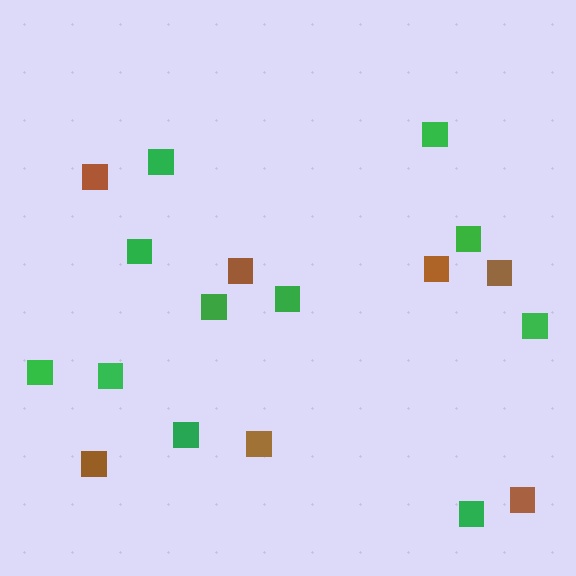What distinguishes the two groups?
There are 2 groups: one group of brown squares (7) and one group of green squares (11).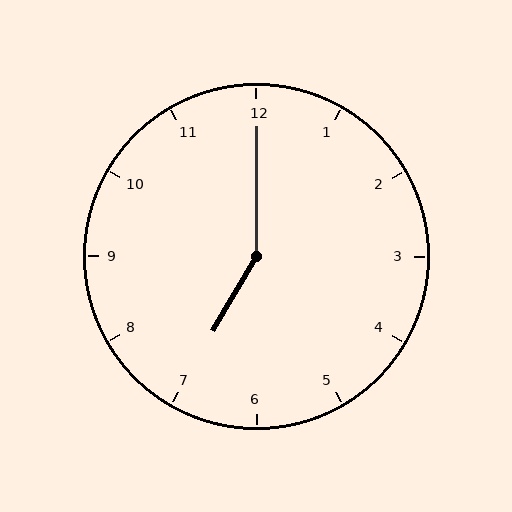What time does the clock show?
7:00.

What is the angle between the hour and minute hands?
Approximately 150 degrees.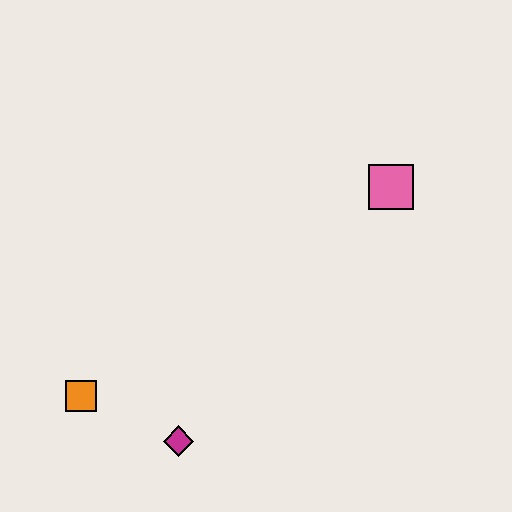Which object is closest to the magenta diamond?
The orange square is closest to the magenta diamond.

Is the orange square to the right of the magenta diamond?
No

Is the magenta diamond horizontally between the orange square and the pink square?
Yes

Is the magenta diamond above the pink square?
No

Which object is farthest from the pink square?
The orange square is farthest from the pink square.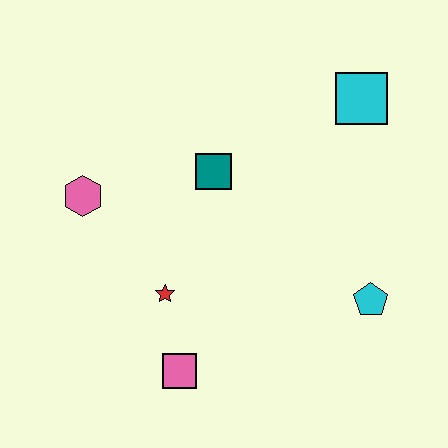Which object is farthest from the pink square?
The cyan square is farthest from the pink square.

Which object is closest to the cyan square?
The teal square is closest to the cyan square.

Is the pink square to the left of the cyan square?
Yes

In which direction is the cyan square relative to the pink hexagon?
The cyan square is to the right of the pink hexagon.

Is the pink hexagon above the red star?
Yes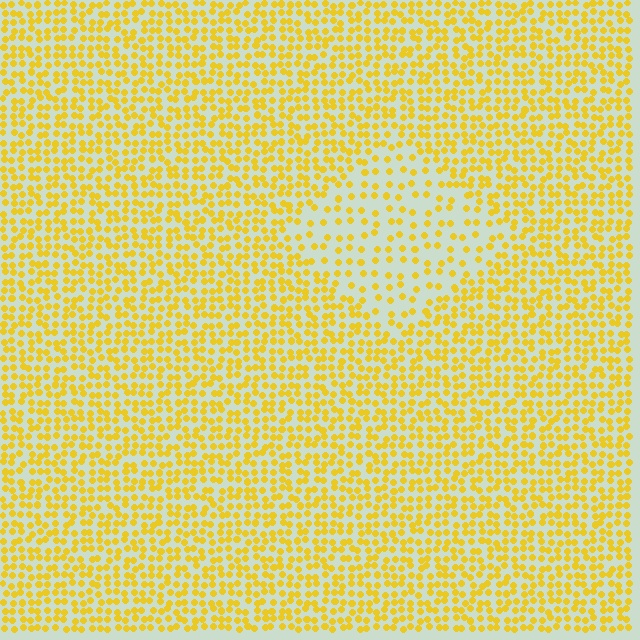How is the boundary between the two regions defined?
The boundary is defined by a change in element density (approximately 2.2x ratio). All elements are the same color, size, and shape.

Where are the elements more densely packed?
The elements are more densely packed outside the diamond boundary.